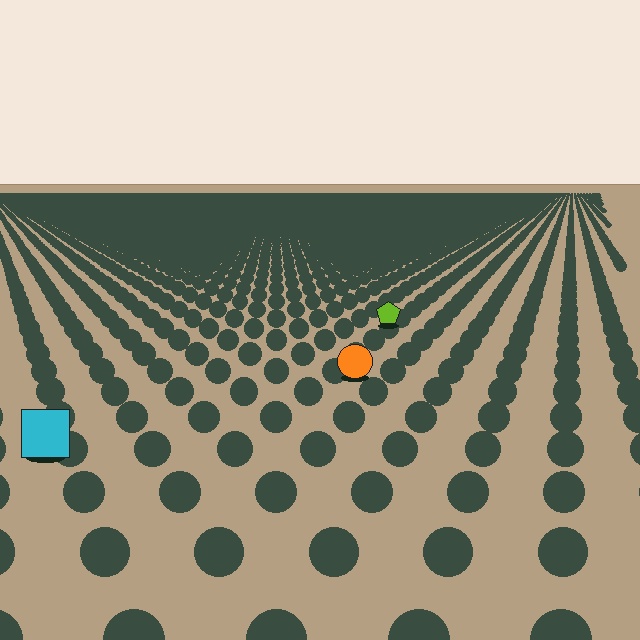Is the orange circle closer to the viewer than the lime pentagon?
Yes. The orange circle is closer — you can tell from the texture gradient: the ground texture is coarser near it.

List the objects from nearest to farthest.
From nearest to farthest: the cyan square, the orange circle, the lime pentagon.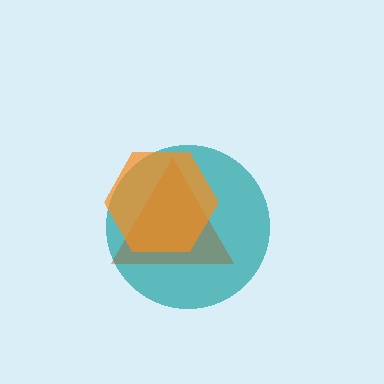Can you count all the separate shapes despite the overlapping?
Yes, there are 3 separate shapes.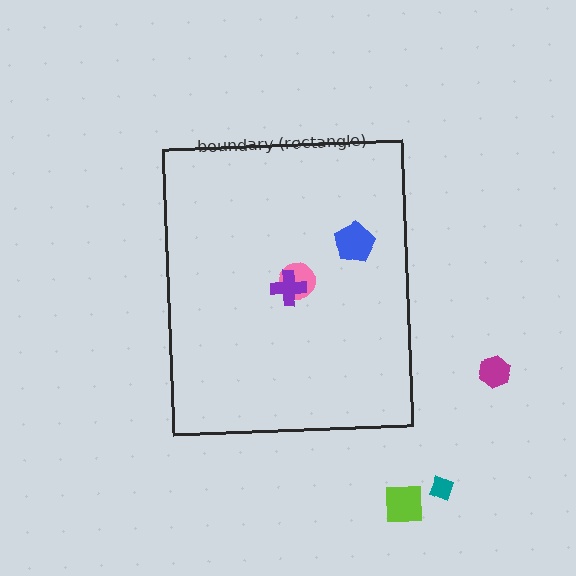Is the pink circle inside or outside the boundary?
Inside.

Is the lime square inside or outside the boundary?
Outside.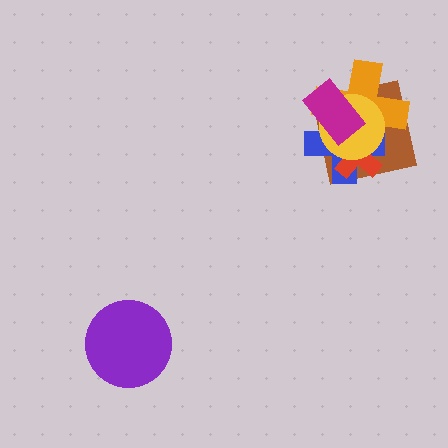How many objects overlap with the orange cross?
5 objects overlap with the orange cross.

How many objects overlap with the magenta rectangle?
5 objects overlap with the magenta rectangle.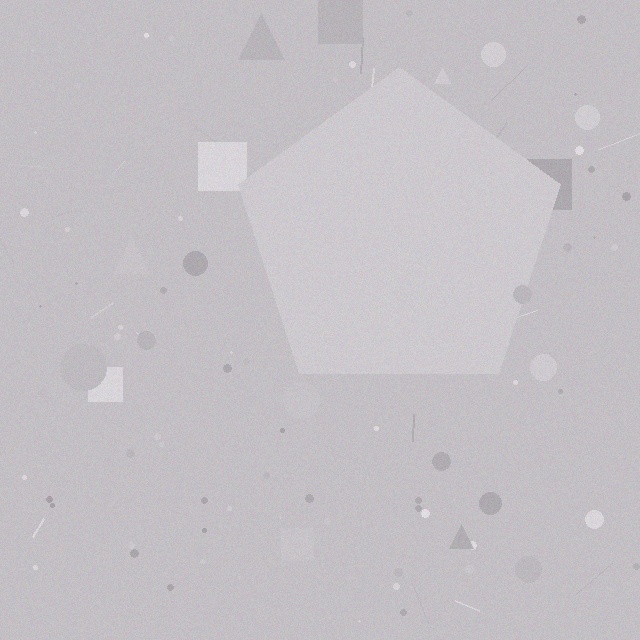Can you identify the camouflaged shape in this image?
The camouflaged shape is a pentagon.